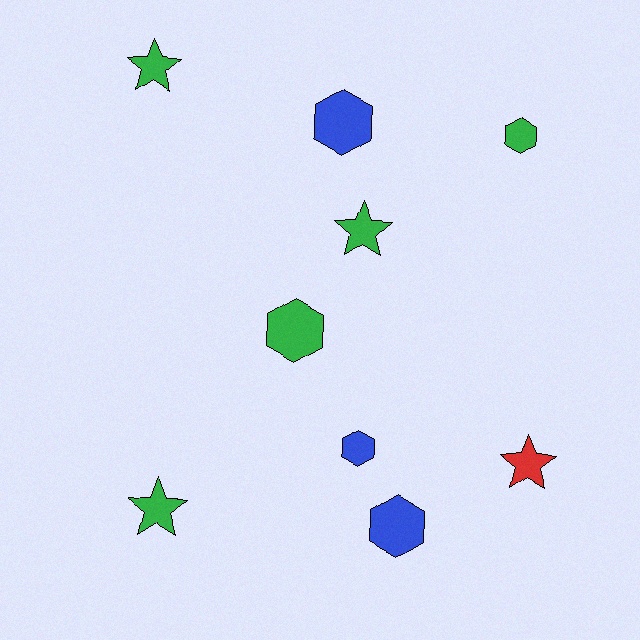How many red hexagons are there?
There are no red hexagons.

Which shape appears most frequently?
Hexagon, with 5 objects.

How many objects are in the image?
There are 9 objects.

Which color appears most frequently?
Green, with 5 objects.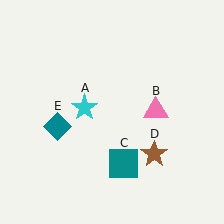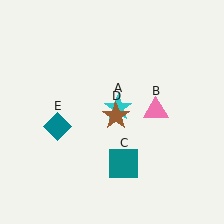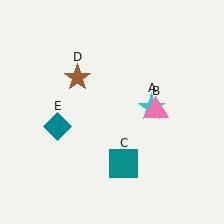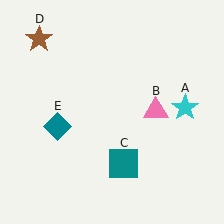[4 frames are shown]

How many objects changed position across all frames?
2 objects changed position: cyan star (object A), brown star (object D).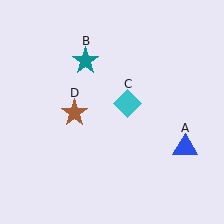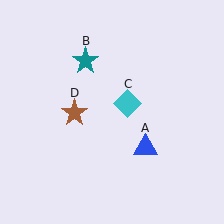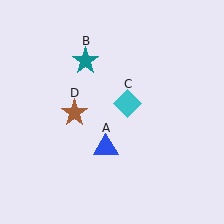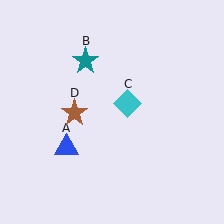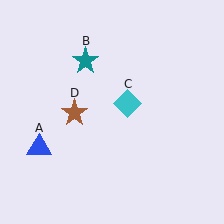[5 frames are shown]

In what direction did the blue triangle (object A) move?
The blue triangle (object A) moved left.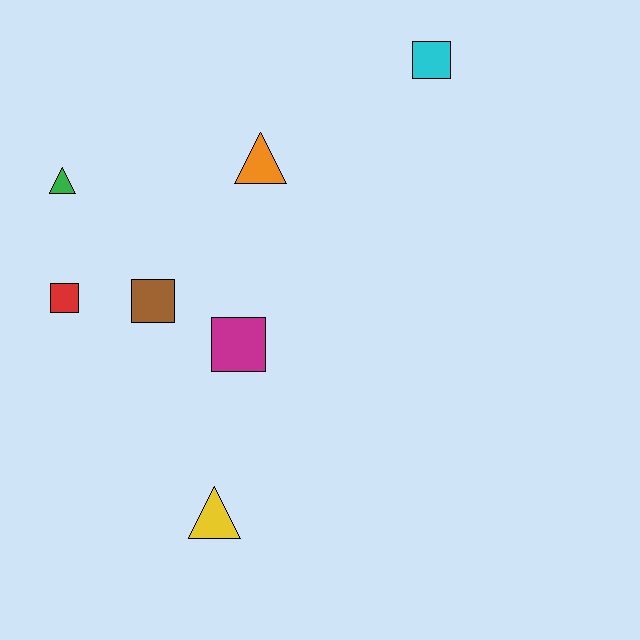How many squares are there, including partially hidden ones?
There are 4 squares.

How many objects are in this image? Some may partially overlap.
There are 7 objects.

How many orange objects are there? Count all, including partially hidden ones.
There is 1 orange object.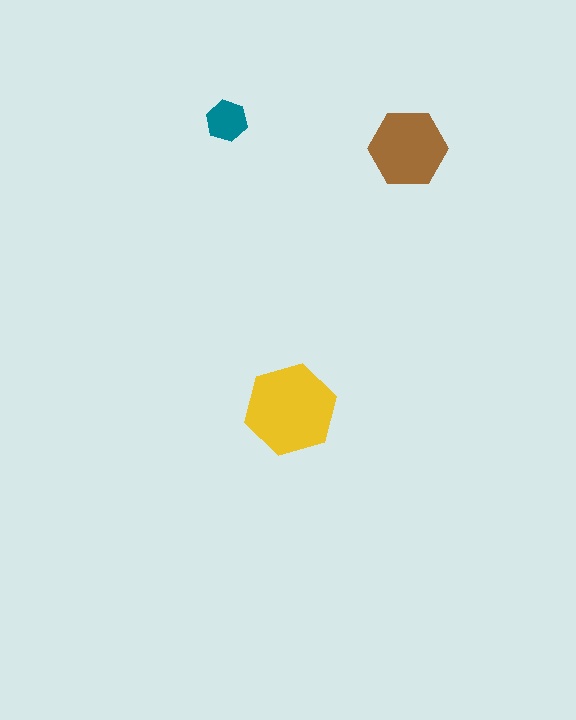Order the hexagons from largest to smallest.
the yellow one, the brown one, the teal one.